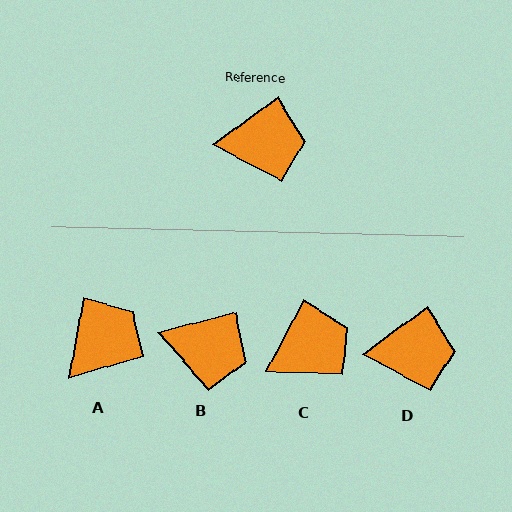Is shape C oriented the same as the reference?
No, it is off by about 26 degrees.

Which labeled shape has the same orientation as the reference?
D.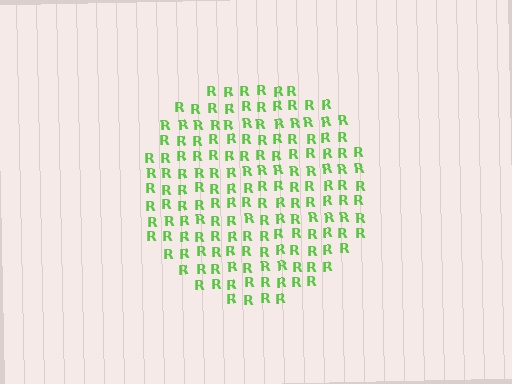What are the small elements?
The small elements are letter R's.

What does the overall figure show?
The overall figure shows a circle.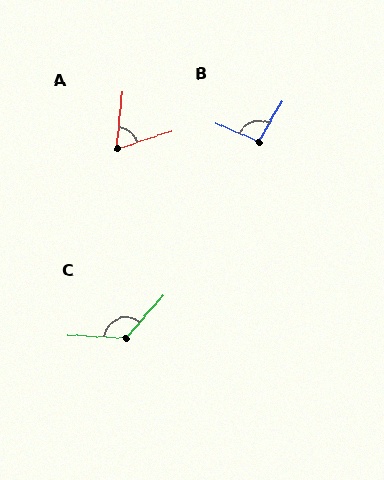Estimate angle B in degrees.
Approximately 96 degrees.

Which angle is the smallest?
A, at approximately 65 degrees.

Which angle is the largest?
C, at approximately 128 degrees.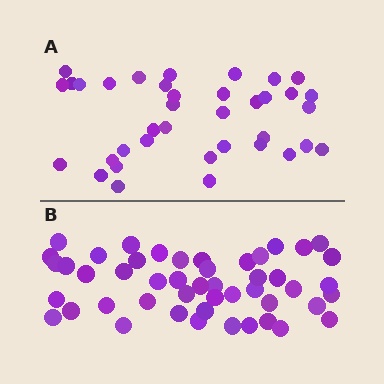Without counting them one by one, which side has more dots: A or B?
Region B (the bottom region) has more dots.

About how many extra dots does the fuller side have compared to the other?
Region B has roughly 12 or so more dots than region A.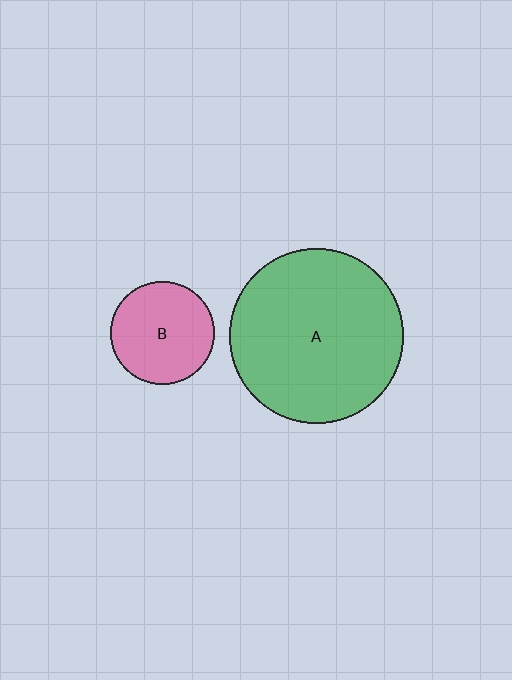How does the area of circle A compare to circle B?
Approximately 2.8 times.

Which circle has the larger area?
Circle A (green).